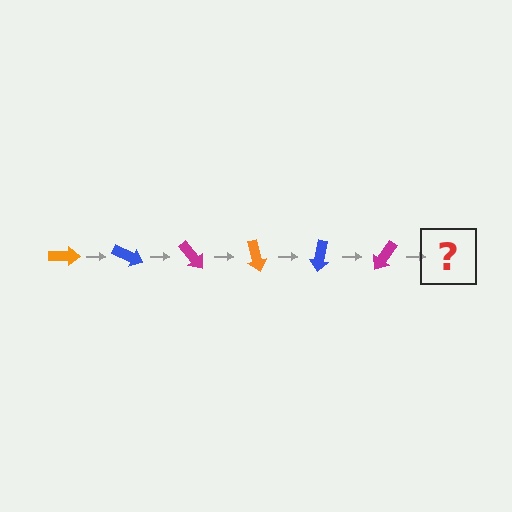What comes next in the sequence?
The next element should be an orange arrow, rotated 150 degrees from the start.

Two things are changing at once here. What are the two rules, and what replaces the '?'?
The two rules are that it rotates 25 degrees each step and the color cycles through orange, blue, and magenta. The '?' should be an orange arrow, rotated 150 degrees from the start.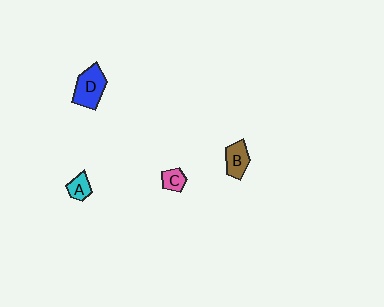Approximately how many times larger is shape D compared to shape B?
Approximately 1.5 times.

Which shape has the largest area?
Shape D (blue).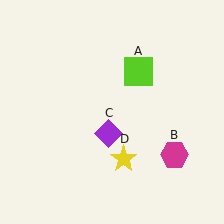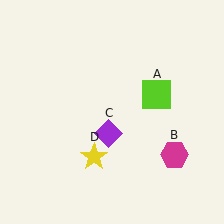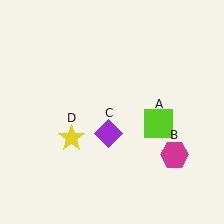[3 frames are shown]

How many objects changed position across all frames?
2 objects changed position: lime square (object A), yellow star (object D).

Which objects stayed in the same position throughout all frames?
Magenta hexagon (object B) and purple diamond (object C) remained stationary.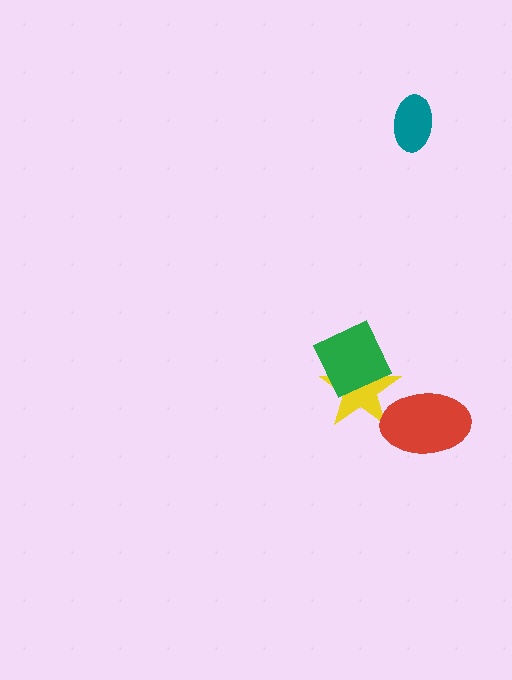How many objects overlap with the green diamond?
1 object overlaps with the green diamond.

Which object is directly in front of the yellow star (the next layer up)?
The green diamond is directly in front of the yellow star.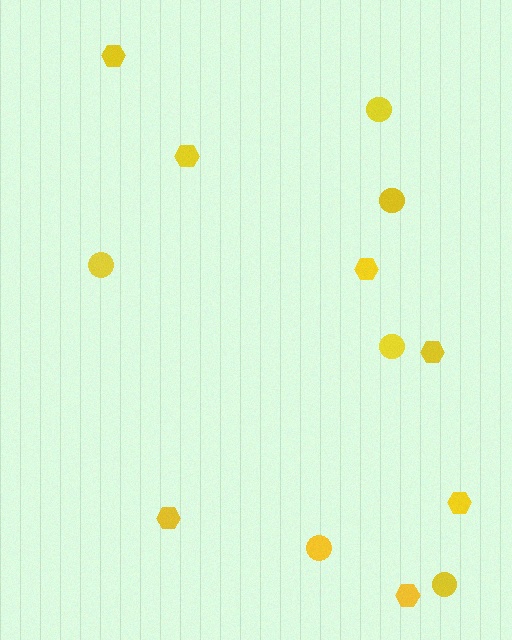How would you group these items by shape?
There are 2 groups: one group of hexagons (7) and one group of circles (6).